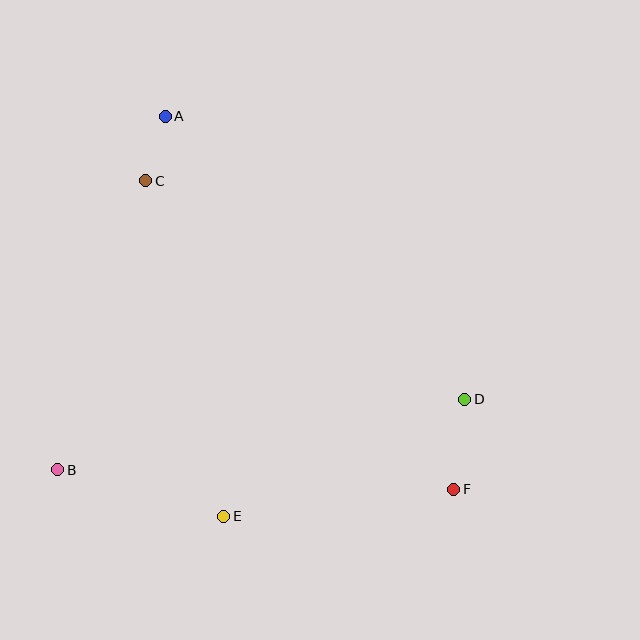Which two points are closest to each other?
Points A and C are closest to each other.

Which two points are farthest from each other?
Points A and F are farthest from each other.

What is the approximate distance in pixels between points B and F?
The distance between B and F is approximately 397 pixels.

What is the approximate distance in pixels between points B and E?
The distance between B and E is approximately 173 pixels.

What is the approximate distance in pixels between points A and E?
The distance between A and E is approximately 405 pixels.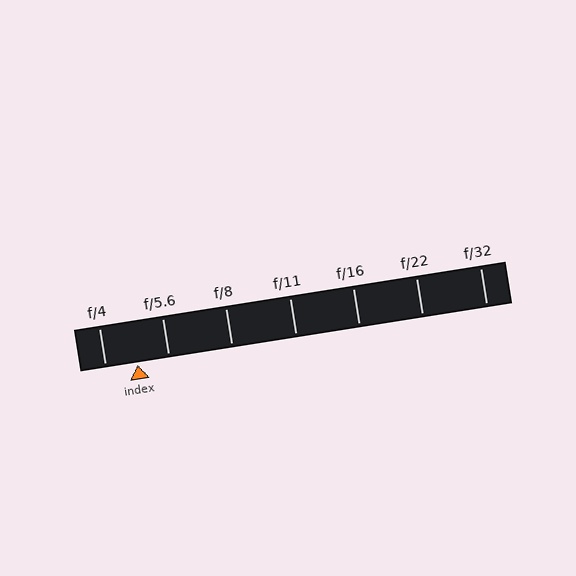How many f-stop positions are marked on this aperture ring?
There are 7 f-stop positions marked.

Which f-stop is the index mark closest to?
The index mark is closest to f/5.6.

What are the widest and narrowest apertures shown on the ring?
The widest aperture shown is f/4 and the narrowest is f/32.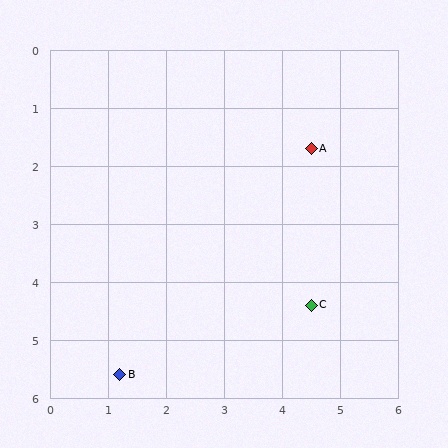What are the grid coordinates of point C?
Point C is at approximately (4.5, 4.4).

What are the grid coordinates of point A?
Point A is at approximately (4.5, 1.7).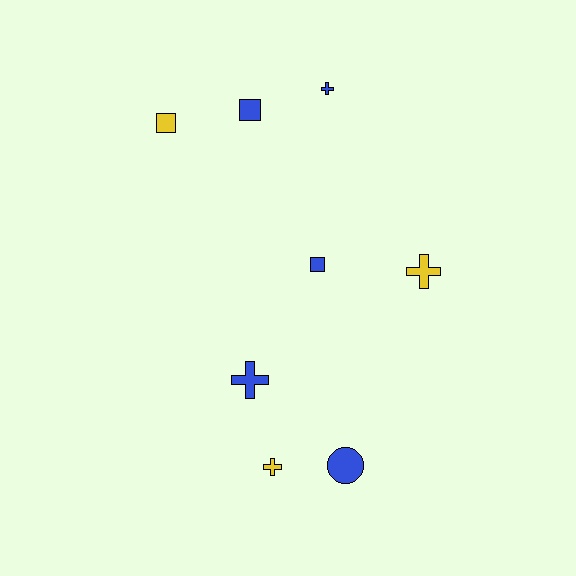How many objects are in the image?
There are 8 objects.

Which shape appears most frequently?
Cross, with 4 objects.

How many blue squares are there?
There are 2 blue squares.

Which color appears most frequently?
Blue, with 5 objects.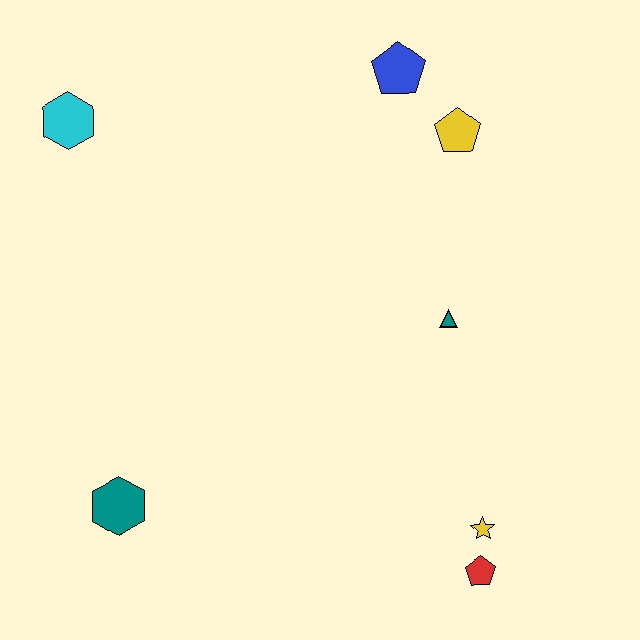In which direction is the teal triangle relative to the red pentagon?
The teal triangle is above the red pentagon.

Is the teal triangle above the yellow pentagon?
No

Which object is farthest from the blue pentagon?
The teal hexagon is farthest from the blue pentagon.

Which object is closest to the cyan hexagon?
The blue pentagon is closest to the cyan hexagon.